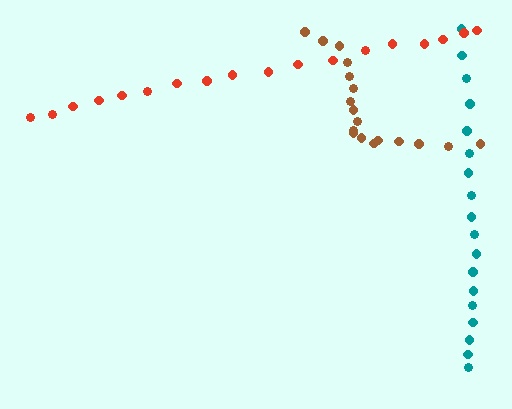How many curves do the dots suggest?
There are 3 distinct paths.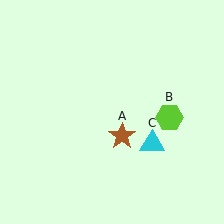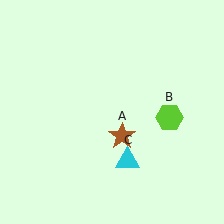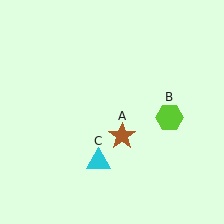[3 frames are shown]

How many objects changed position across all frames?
1 object changed position: cyan triangle (object C).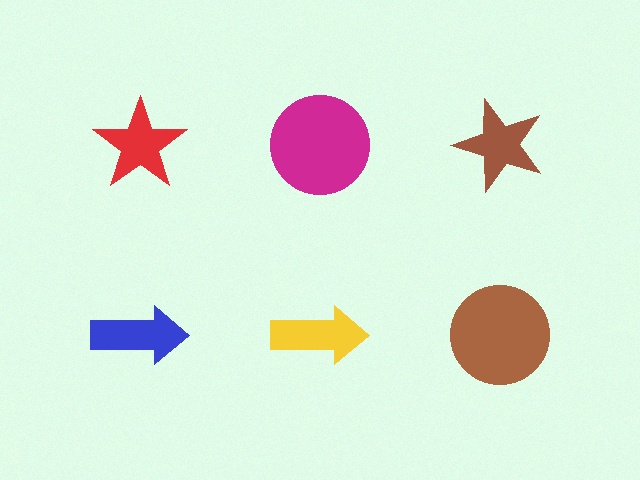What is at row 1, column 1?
A red star.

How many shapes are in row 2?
3 shapes.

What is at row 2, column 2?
A yellow arrow.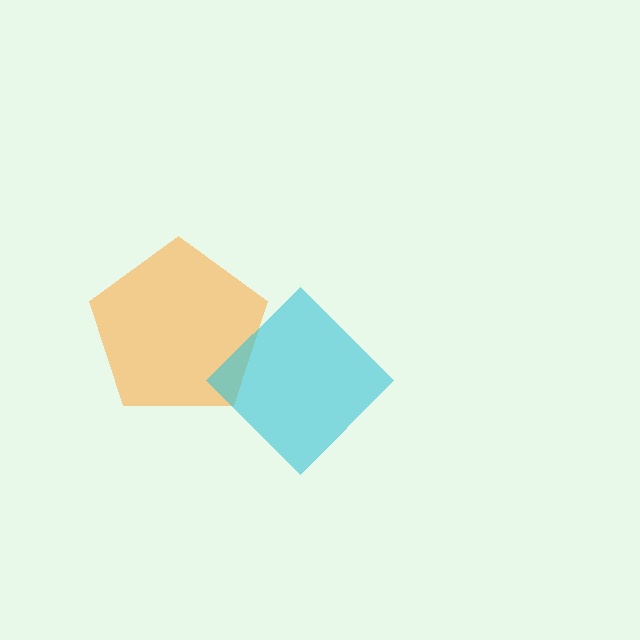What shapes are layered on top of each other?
The layered shapes are: an orange pentagon, a cyan diamond.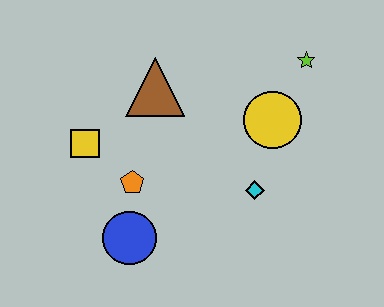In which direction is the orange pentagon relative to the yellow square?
The orange pentagon is to the right of the yellow square.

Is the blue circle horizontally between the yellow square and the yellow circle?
Yes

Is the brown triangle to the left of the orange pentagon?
No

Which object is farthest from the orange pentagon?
The lime star is farthest from the orange pentagon.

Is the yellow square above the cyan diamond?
Yes